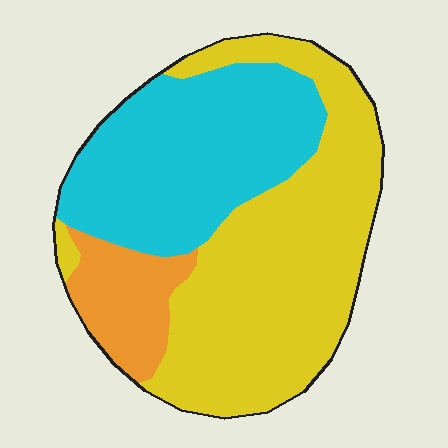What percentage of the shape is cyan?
Cyan covers around 35% of the shape.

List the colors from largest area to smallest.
From largest to smallest: yellow, cyan, orange.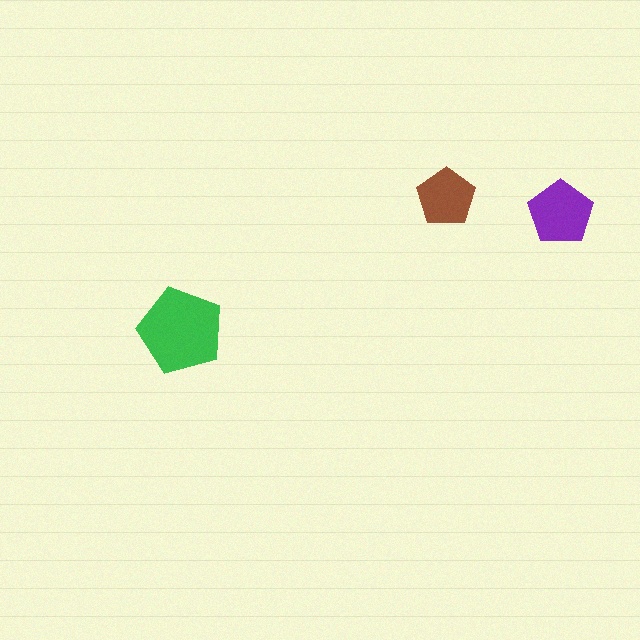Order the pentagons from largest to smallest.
the green one, the purple one, the brown one.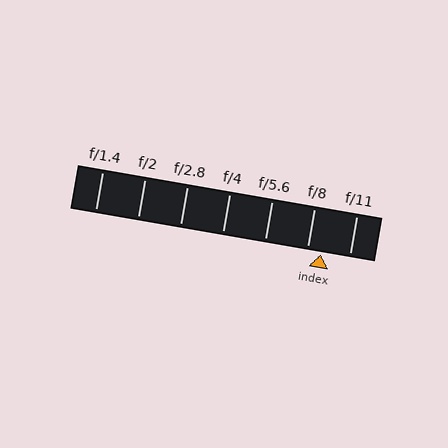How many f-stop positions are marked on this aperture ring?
There are 7 f-stop positions marked.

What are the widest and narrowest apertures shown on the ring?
The widest aperture shown is f/1.4 and the narrowest is f/11.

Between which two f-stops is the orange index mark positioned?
The index mark is between f/8 and f/11.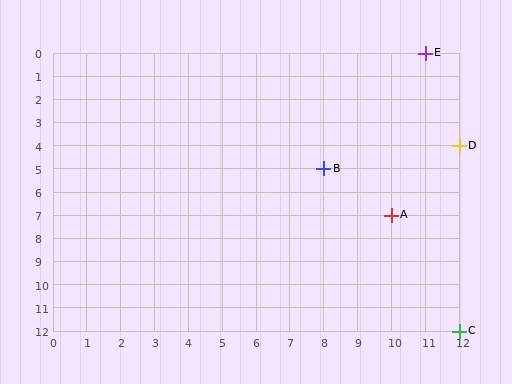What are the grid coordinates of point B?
Point B is at grid coordinates (8, 5).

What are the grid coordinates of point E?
Point E is at grid coordinates (11, 0).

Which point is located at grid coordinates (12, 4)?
Point D is at (12, 4).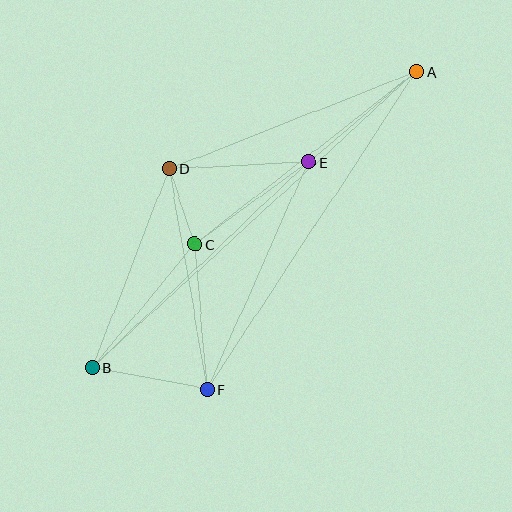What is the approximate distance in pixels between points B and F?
The distance between B and F is approximately 117 pixels.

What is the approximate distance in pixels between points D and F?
The distance between D and F is approximately 224 pixels.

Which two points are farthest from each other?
Points A and B are farthest from each other.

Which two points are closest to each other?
Points C and D are closest to each other.